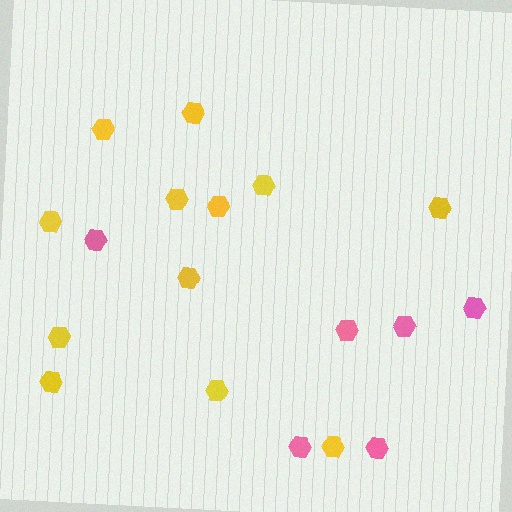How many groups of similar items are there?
There are 2 groups: one group of yellow hexagons (12) and one group of pink hexagons (6).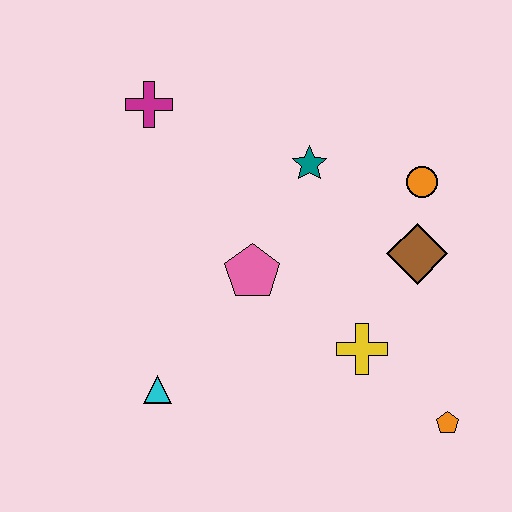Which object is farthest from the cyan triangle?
The orange circle is farthest from the cyan triangle.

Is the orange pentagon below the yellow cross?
Yes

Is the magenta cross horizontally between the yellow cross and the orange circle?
No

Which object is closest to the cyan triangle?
The pink pentagon is closest to the cyan triangle.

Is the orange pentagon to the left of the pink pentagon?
No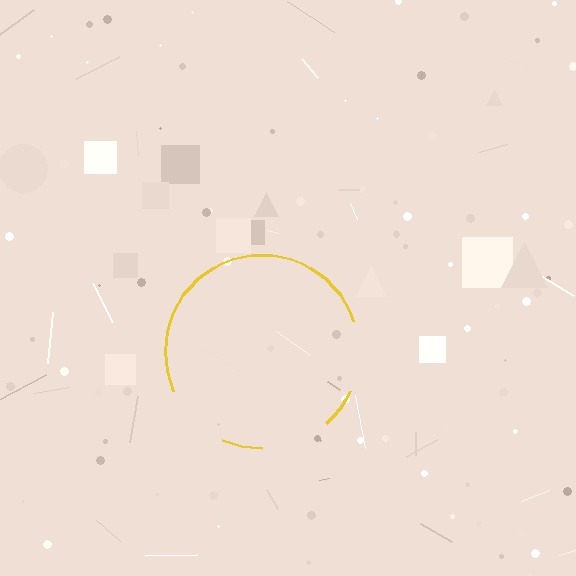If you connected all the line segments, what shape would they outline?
They would outline a circle.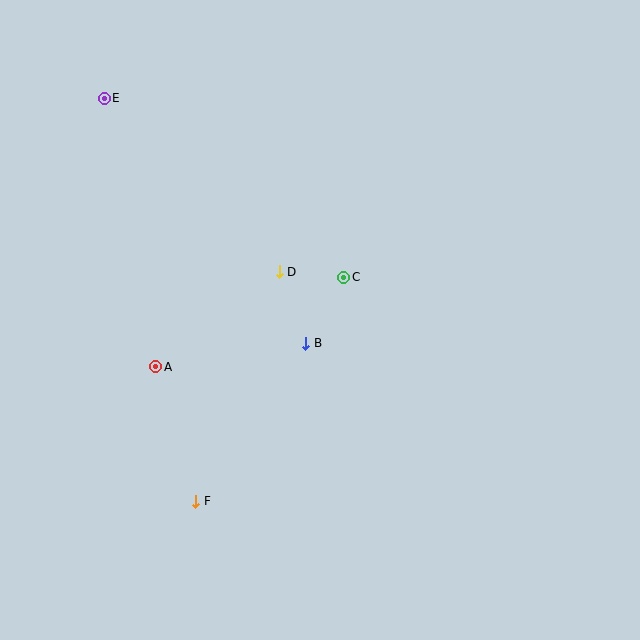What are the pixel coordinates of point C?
Point C is at (344, 277).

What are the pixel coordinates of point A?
Point A is at (156, 367).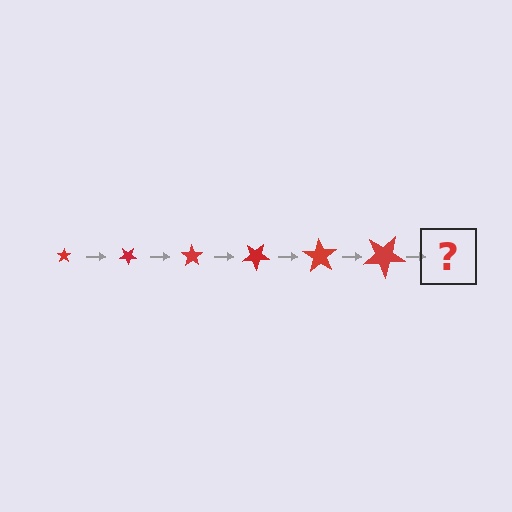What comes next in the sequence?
The next element should be a star, larger than the previous one and rotated 210 degrees from the start.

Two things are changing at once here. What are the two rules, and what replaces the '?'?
The two rules are that the star grows larger each step and it rotates 35 degrees each step. The '?' should be a star, larger than the previous one and rotated 210 degrees from the start.